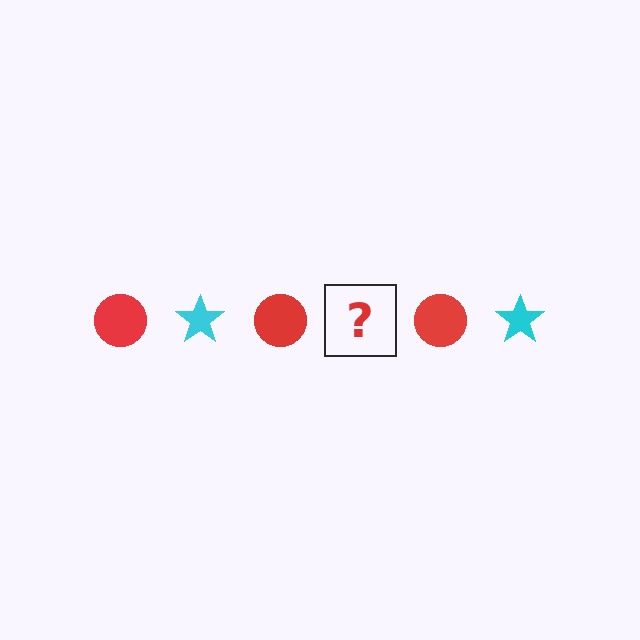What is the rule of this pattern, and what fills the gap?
The rule is that the pattern alternates between red circle and cyan star. The gap should be filled with a cyan star.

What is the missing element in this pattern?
The missing element is a cyan star.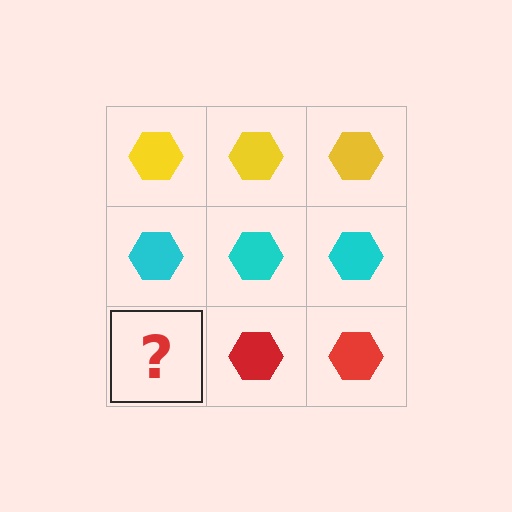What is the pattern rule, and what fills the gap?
The rule is that each row has a consistent color. The gap should be filled with a red hexagon.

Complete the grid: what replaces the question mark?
The question mark should be replaced with a red hexagon.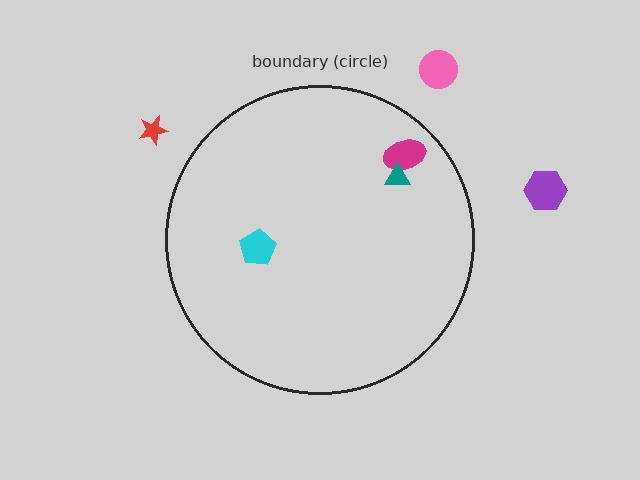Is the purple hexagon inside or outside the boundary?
Outside.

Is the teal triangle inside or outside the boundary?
Inside.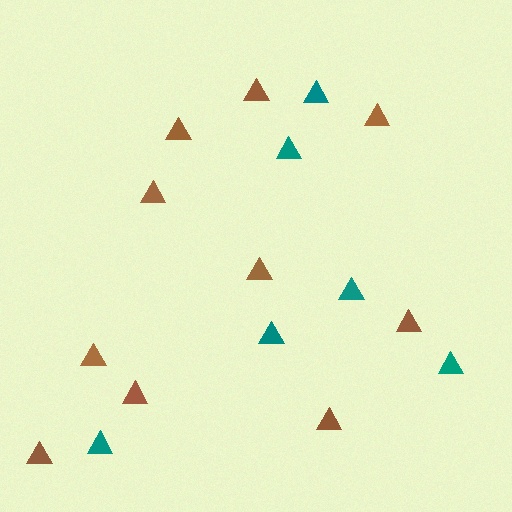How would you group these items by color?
There are 2 groups: one group of brown triangles (10) and one group of teal triangles (6).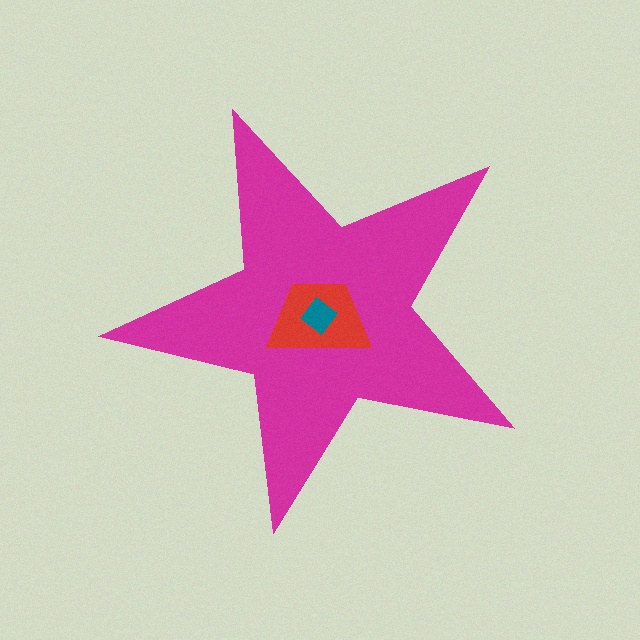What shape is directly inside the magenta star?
The red trapezoid.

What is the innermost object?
The teal diamond.